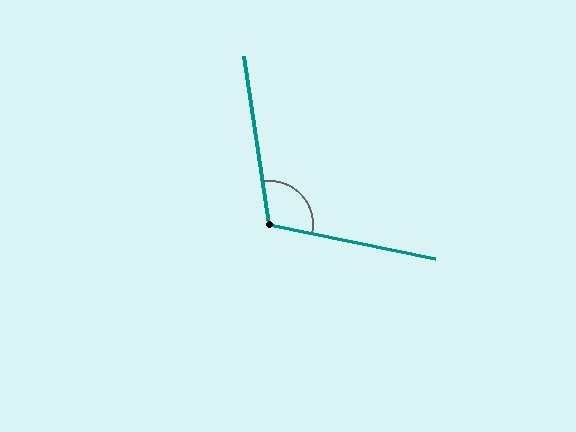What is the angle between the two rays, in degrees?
Approximately 110 degrees.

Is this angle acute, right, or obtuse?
It is obtuse.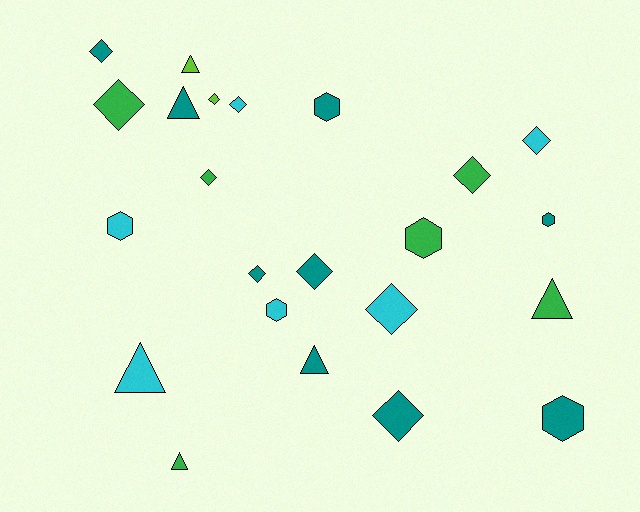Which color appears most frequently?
Teal, with 9 objects.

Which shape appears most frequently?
Diamond, with 11 objects.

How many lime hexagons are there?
There are no lime hexagons.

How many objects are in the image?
There are 23 objects.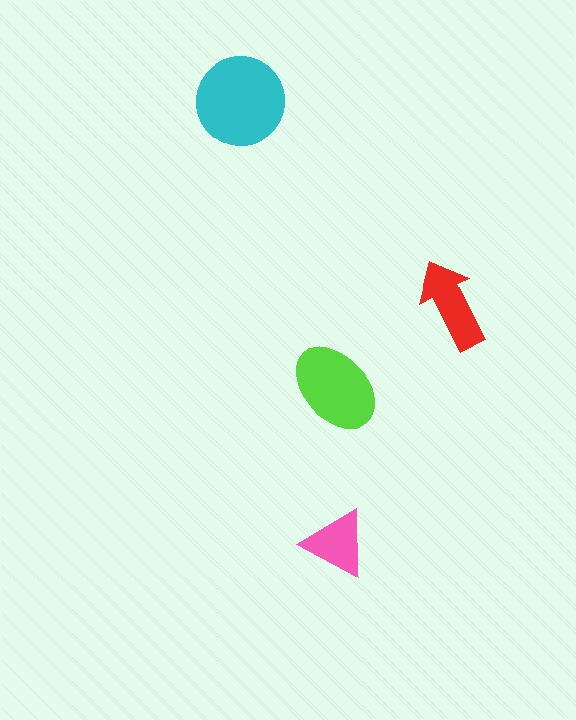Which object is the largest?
The cyan circle.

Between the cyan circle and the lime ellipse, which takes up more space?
The cyan circle.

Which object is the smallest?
The pink triangle.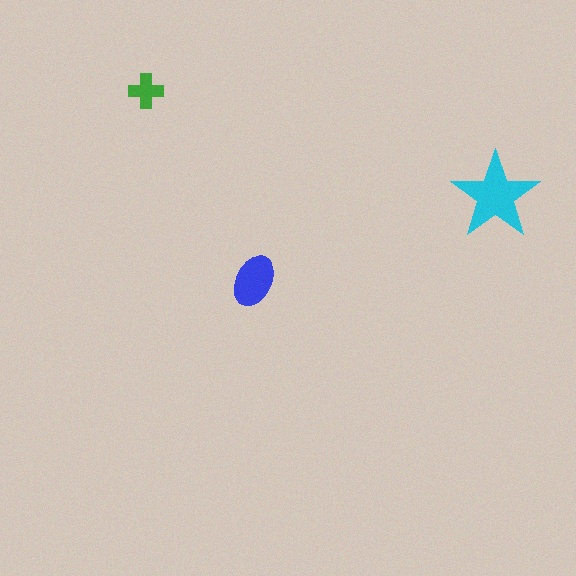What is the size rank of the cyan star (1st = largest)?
1st.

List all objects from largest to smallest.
The cyan star, the blue ellipse, the green cross.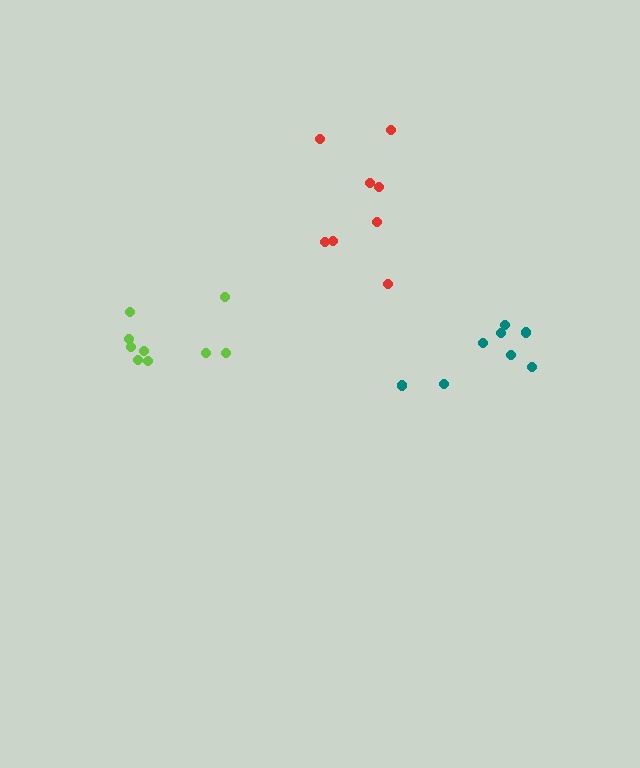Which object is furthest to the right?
The teal cluster is rightmost.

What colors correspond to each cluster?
The clusters are colored: lime, red, teal.